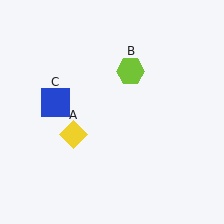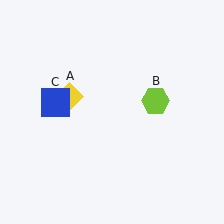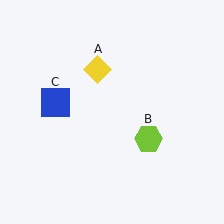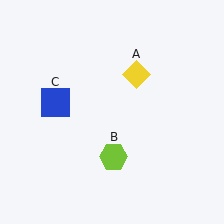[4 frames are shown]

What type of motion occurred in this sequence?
The yellow diamond (object A), lime hexagon (object B) rotated clockwise around the center of the scene.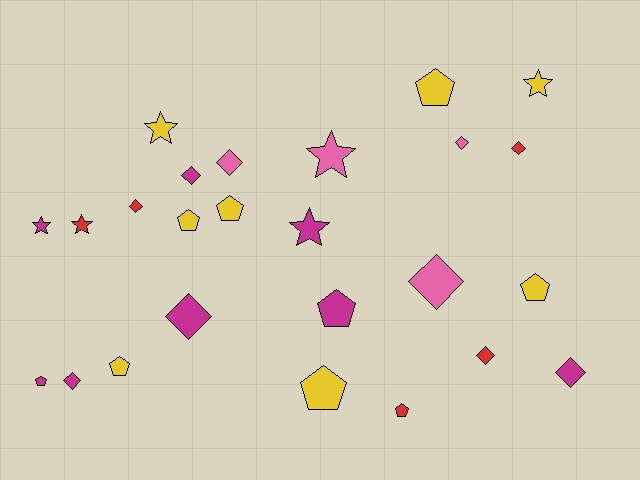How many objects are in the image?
There are 25 objects.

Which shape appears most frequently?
Diamond, with 10 objects.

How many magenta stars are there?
There are 2 magenta stars.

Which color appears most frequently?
Yellow, with 8 objects.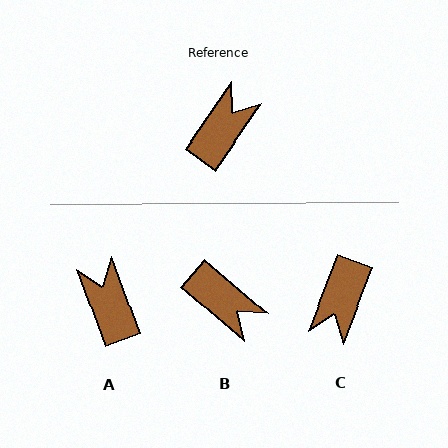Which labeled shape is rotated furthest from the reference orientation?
C, about 167 degrees away.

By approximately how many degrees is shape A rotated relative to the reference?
Approximately 55 degrees counter-clockwise.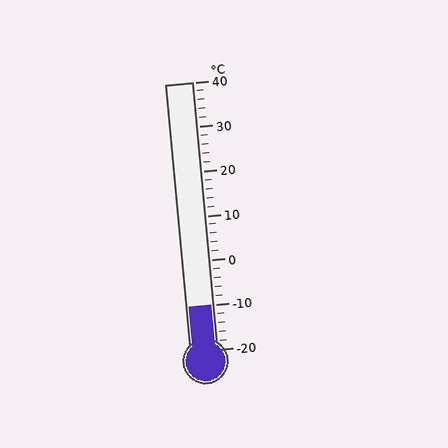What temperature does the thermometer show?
The thermometer shows approximately -10°C.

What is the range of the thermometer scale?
The thermometer scale ranges from -20°C to 40°C.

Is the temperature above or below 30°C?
The temperature is below 30°C.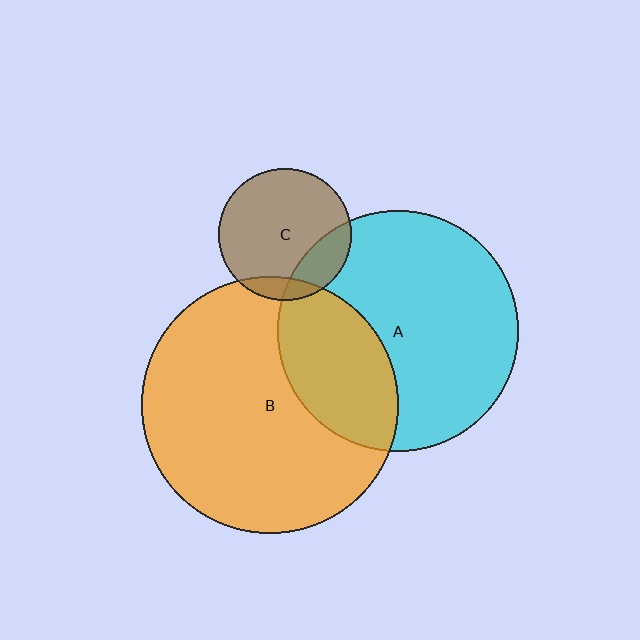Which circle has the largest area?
Circle B (orange).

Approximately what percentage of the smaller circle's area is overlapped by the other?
Approximately 30%.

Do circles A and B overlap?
Yes.